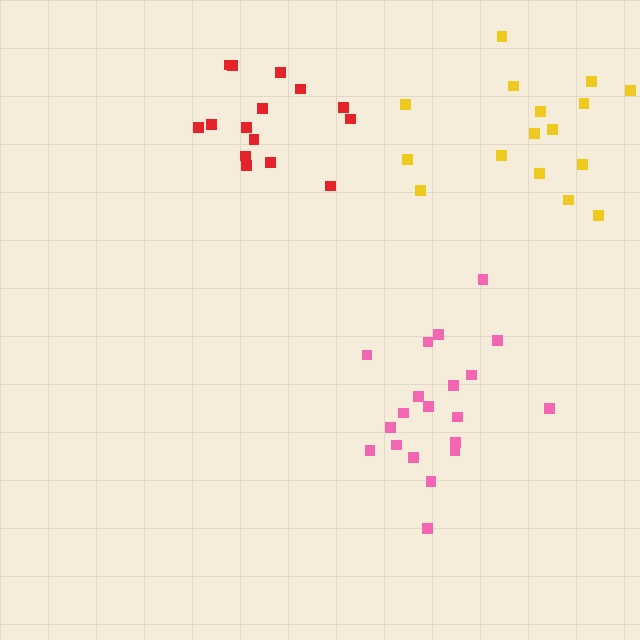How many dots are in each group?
Group 1: 15 dots, Group 2: 20 dots, Group 3: 16 dots (51 total).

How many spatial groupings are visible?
There are 3 spatial groupings.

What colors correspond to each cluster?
The clusters are colored: red, pink, yellow.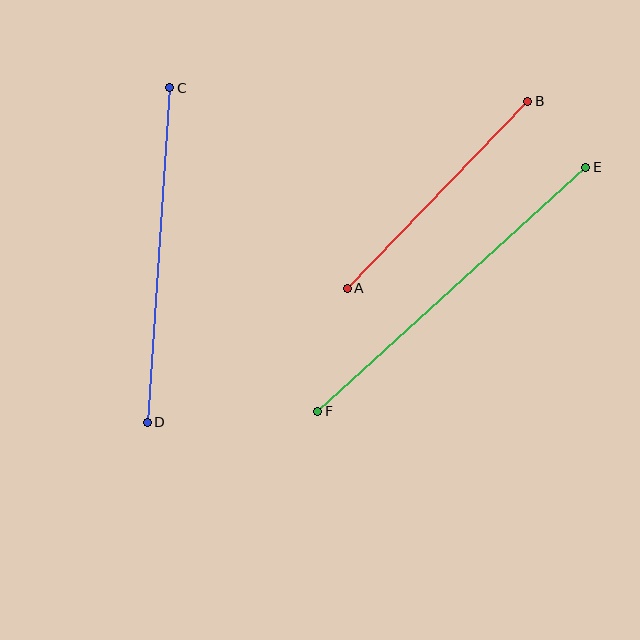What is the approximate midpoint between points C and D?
The midpoint is at approximately (159, 255) pixels.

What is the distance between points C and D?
The distance is approximately 335 pixels.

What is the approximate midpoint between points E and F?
The midpoint is at approximately (452, 289) pixels.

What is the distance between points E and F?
The distance is approximately 363 pixels.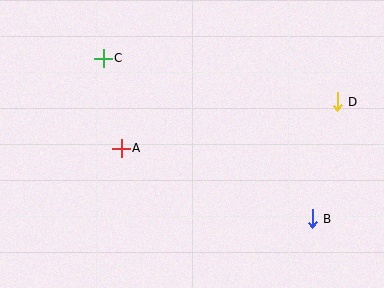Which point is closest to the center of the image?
Point A at (121, 148) is closest to the center.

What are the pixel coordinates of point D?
Point D is at (337, 102).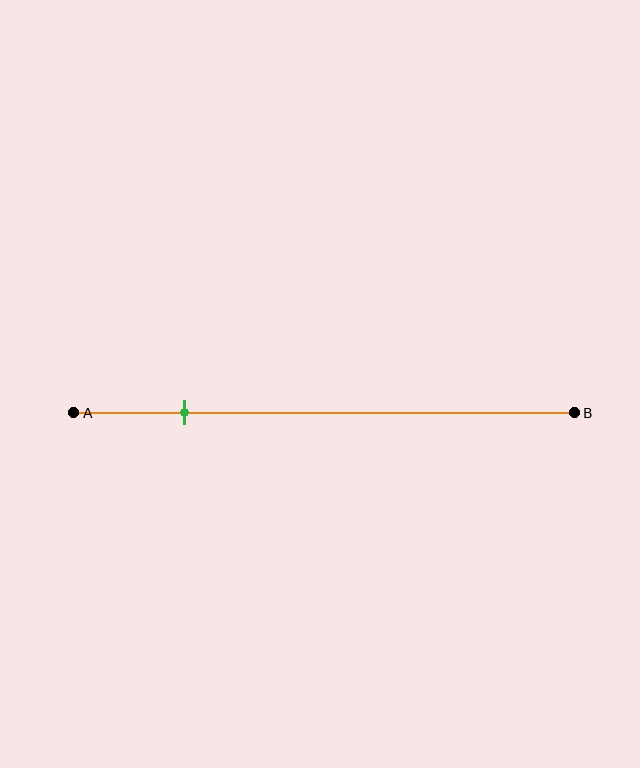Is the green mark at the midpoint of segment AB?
No, the mark is at about 20% from A, not at the 50% midpoint.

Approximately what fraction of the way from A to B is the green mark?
The green mark is approximately 20% of the way from A to B.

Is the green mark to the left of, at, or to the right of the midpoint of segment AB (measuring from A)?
The green mark is to the left of the midpoint of segment AB.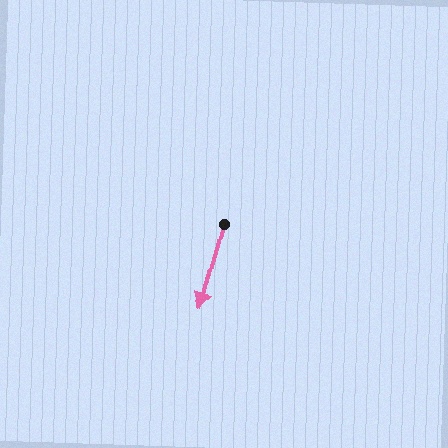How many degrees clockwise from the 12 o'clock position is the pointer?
Approximately 195 degrees.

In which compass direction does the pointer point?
South.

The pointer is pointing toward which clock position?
Roughly 7 o'clock.